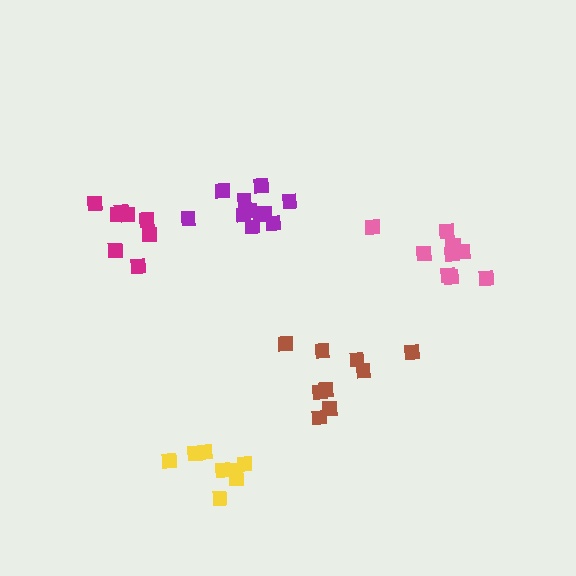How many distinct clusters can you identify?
There are 5 distinct clusters.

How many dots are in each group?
Group 1: 11 dots, Group 2: 8 dots, Group 3: 10 dots, Group 4: 9 dots, Group 5: 8 dots (46 total).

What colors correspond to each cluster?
The clusters are colored: purple, yellow, pink, brown, magenta.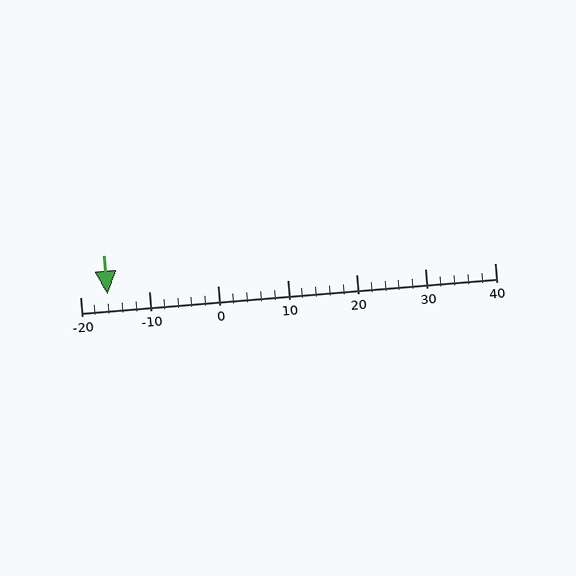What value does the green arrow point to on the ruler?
The green arrow points to approximately -16.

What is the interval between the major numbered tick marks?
The major tick marks are spaced 10 units apart.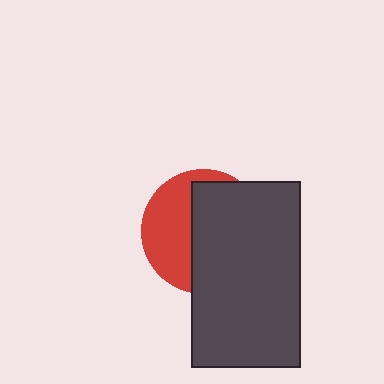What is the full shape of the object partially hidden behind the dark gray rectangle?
The partially hidden object is a red circle.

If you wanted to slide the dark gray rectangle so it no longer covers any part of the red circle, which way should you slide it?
Slide it right — that is the most direct way to separate the two shapes.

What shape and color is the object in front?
The object in front is a dark gray rectangle.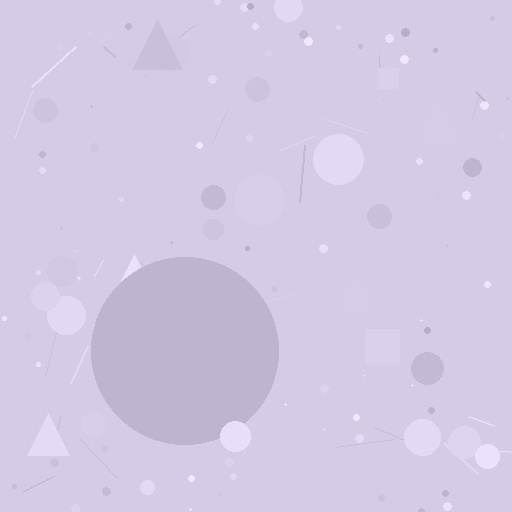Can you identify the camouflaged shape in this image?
The camouflaged shape is a circle.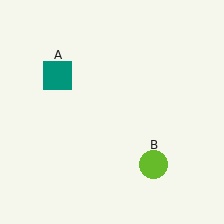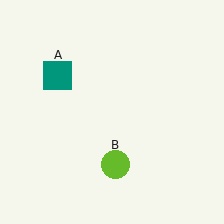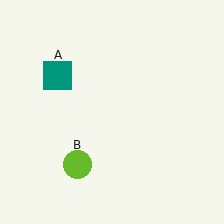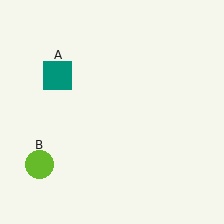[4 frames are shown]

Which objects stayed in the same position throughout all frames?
Teal square (object A) remained stationary.